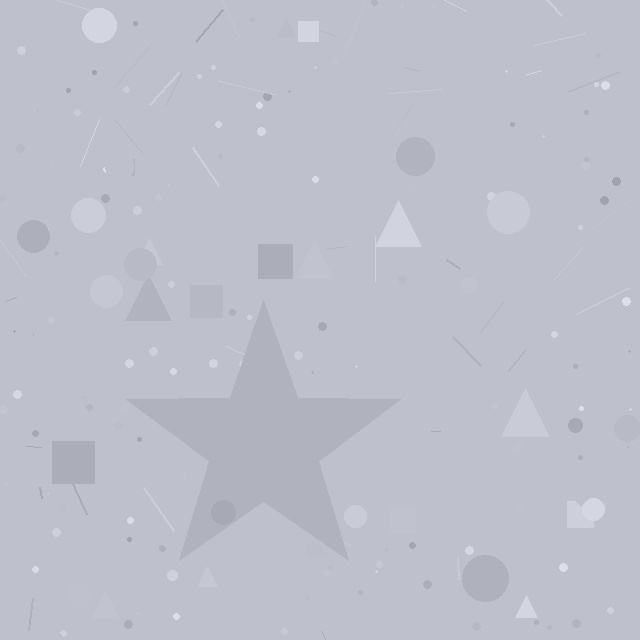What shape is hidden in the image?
A star is hidden in the image.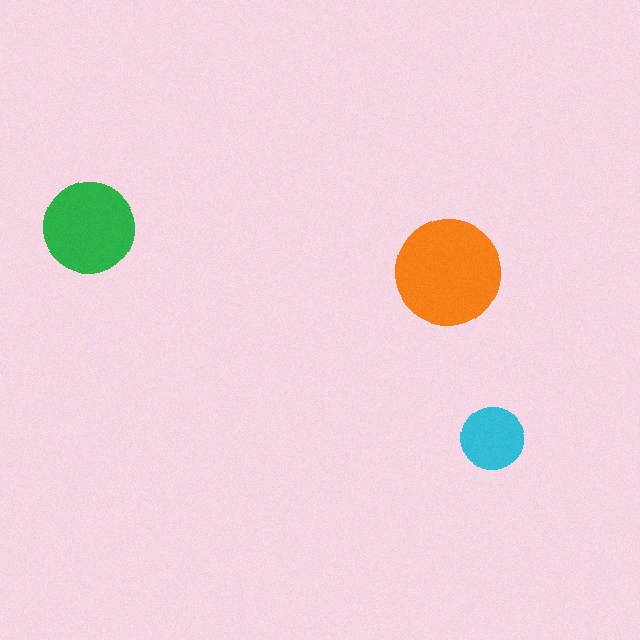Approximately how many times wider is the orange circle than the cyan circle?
About 1.5 times wider.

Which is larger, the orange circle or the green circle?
The orange one.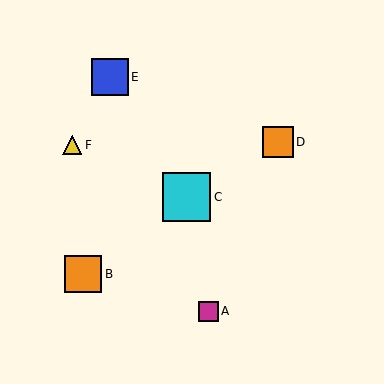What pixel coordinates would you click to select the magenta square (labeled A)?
Click at (208, 311) to select the magenta square A.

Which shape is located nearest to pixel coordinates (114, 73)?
The blue square (labeled E) at (110, 77) is nearest to that location.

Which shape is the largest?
The cyan square (labeled C) is the largest.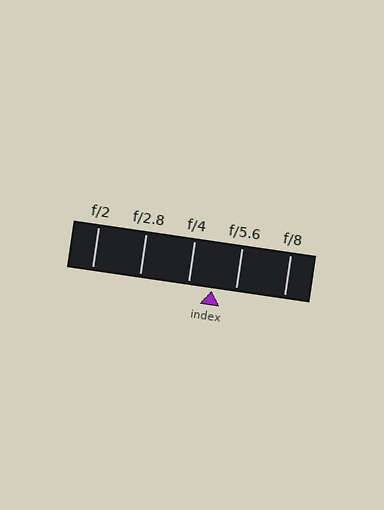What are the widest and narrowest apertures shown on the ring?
The widest aperture shown is f/2 and the narrowest is f/8.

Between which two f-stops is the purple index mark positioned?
The index mark is between f/4 and f/5.6.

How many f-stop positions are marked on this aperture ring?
There are 5 f-stop positions marked.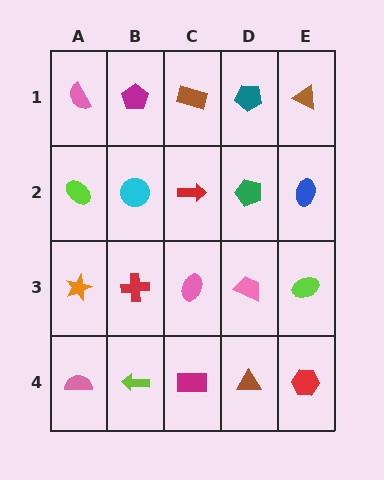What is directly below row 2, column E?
A lime ellipse.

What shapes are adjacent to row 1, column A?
A lime ellipse (row 2, column A), a magenta pentagon (row 1, column B).